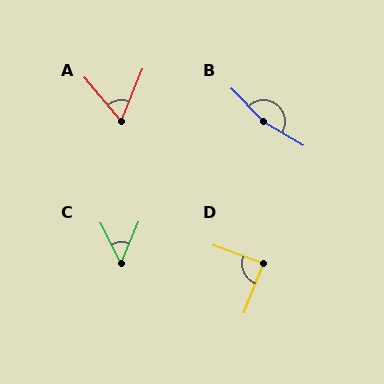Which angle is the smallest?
C, at approximately 50 degrees.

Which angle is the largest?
B, at approximately 165 degrees.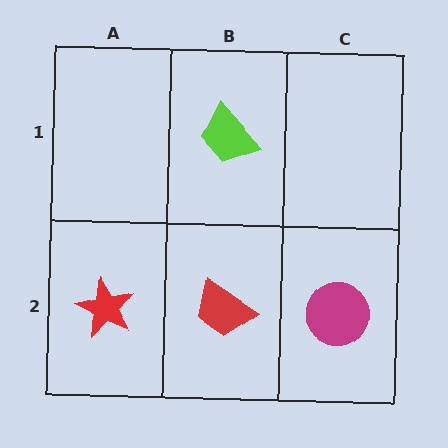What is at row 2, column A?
A red star.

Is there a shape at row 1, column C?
No, that cell is empty.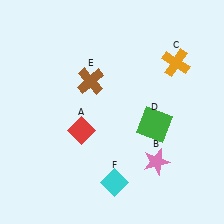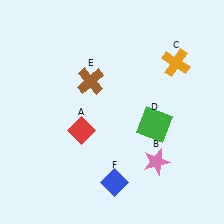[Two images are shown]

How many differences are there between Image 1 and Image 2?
There is 1 difference between the two images.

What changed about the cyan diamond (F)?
In Image 1, F is cyan. In Image 2, it changed to blue.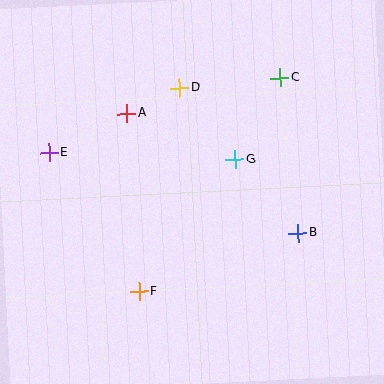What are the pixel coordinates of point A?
Point A is at (126, 113).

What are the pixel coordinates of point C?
Point C is at (280, 77).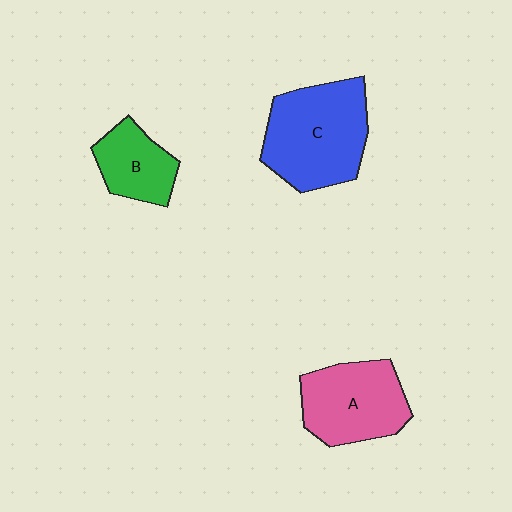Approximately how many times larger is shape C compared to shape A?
Approximately 1.2 times.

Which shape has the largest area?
Shape C (blue).